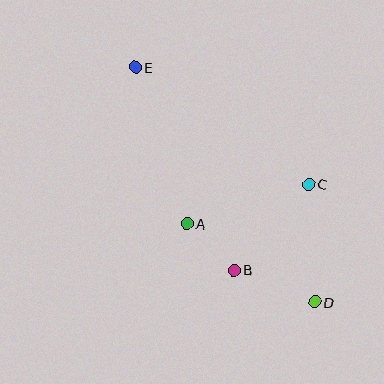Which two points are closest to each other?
Points A and B are closest to each other.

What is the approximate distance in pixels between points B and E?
The distance between B and E is approximately 225 pixels.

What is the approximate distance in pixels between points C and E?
The distance between C and E is approximately 209 pixels.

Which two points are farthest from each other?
Points D and E are farthest from each other.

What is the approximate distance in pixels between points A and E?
The distance between A and E is approximately 165 pixels.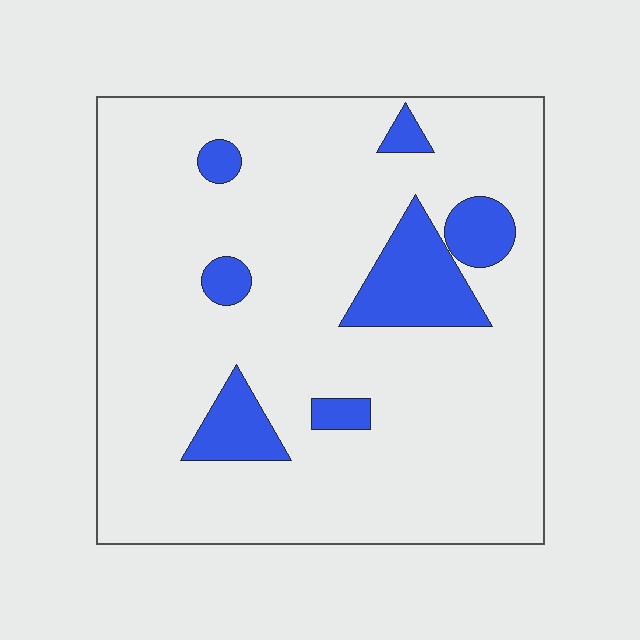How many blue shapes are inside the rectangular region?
7.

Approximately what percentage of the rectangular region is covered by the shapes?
Approximately 15%.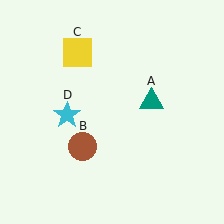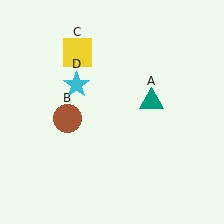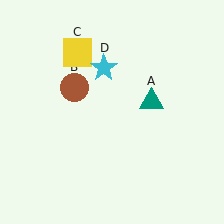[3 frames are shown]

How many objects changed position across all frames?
2 objects changed position: brown circle (object B), cyan star (object D).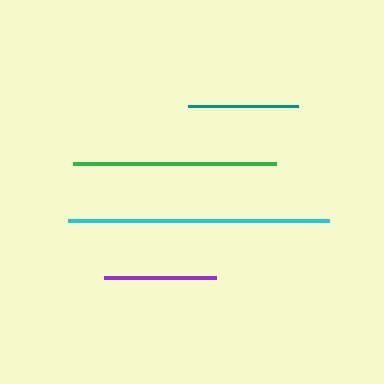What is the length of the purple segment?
The purple segment is approximately 112 pixels long.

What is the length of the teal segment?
The teal segment is approximately 110 pixels long.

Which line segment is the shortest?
The teal line is the shortest at approximately 110 pixels.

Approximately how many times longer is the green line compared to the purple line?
The green line is approximately 1.8 times the length of the purple line.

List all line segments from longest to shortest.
From longest to shortest: cyan, green, purple, teal.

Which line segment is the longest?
The cyan line is the longest at approximately 260 pixels.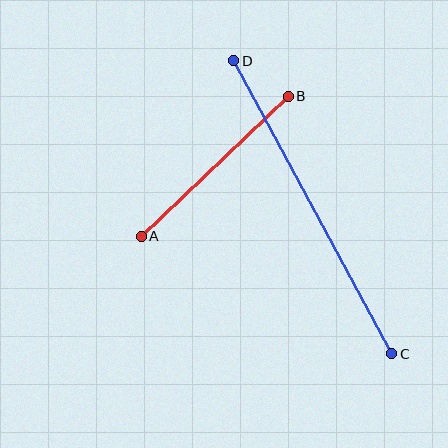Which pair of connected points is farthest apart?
Points C and D are farthest apart.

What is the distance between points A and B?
The distance is approximately 203 pixels.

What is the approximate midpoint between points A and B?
The midpoint is at approximately (215, 166) pixels.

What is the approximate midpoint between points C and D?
The midpoint is at approximately (313, 207) pixels.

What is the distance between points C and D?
The distance is approximately 333 pixels.